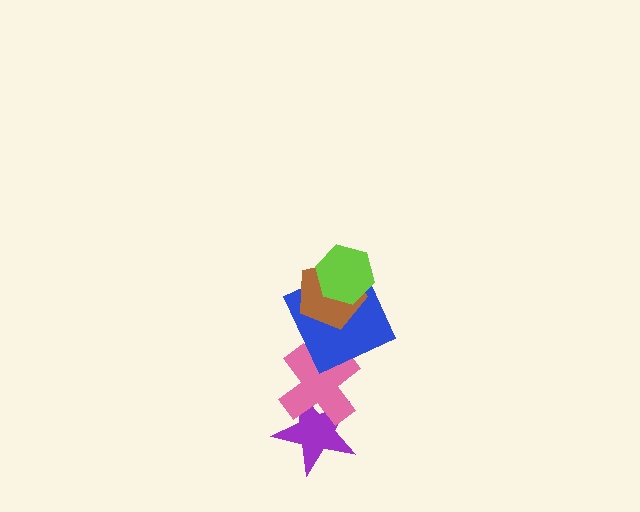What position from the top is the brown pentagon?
The brown pentagon is 2nd from the top.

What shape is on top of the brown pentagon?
The lime hexagon is on top of the brown pentagon.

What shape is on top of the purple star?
The pink cross is on top of the purple star.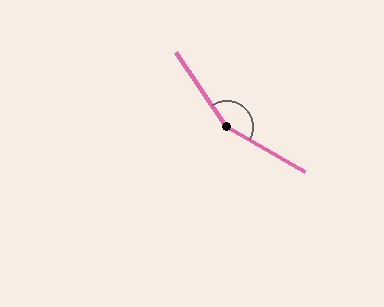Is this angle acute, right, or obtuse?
It is obtuse.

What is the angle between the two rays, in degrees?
Approximately 154 degrees.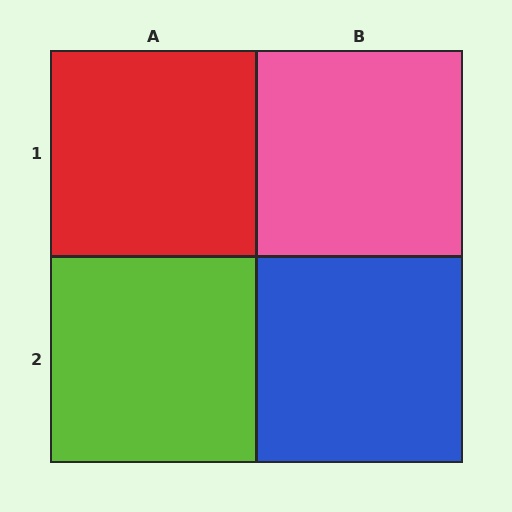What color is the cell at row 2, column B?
Blue.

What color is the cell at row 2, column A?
Lime.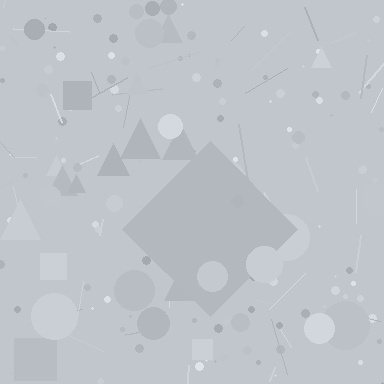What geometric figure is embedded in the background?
A diamond is embedded in the background.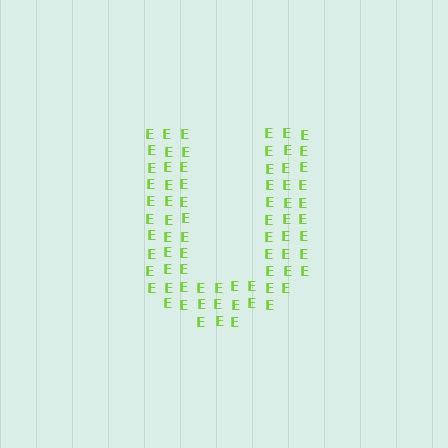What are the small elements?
The small elements are letter E's.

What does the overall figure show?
The overall figure shows the letter U.